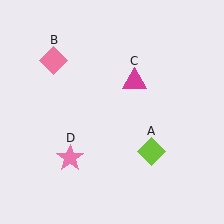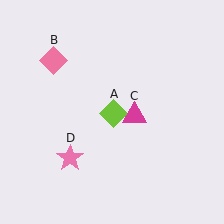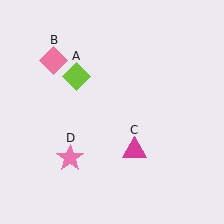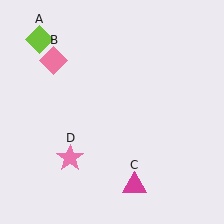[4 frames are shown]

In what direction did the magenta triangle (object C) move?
The magenta triangle (object C) moved down.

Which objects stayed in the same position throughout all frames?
Pink diamond (object B) and pink star (object D) remained stationary.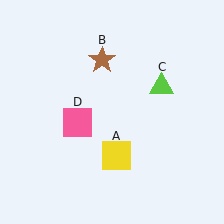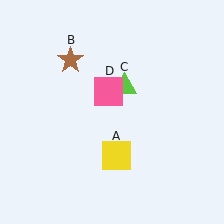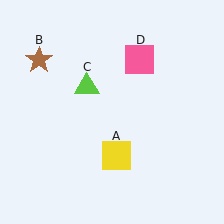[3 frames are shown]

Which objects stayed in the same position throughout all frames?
Yellow square (object A) remained stationary.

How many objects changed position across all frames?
3 objects changed position: brown star (object B), lime triangle (object C), pink square (object D).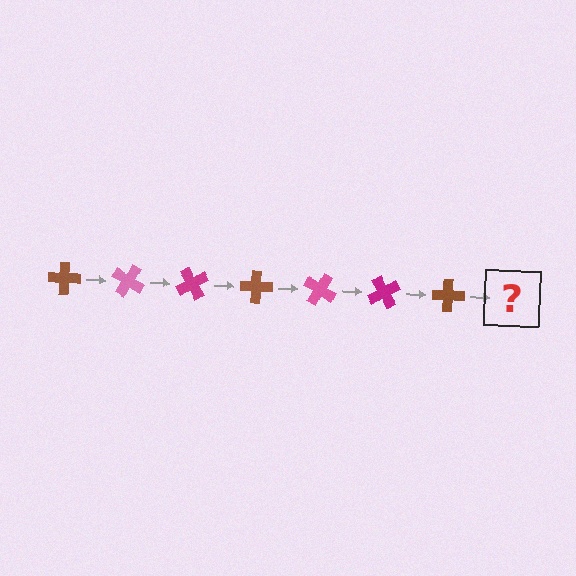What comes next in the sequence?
The next element should be a pink cross, rotated 210 degrees from the start.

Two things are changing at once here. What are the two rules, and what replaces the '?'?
The two rules are that it rotates 30 degrees each step and the color cycles through brown, pink, and magenta. The '?' should be a pink cross, rotated 210 degrees from the start.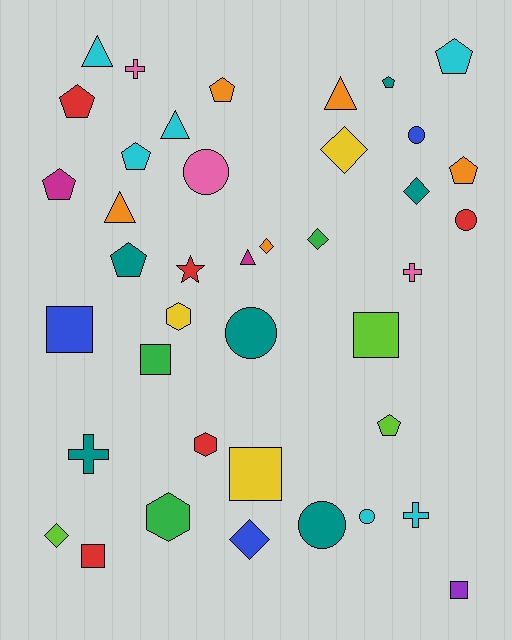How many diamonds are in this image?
There are 6 diamonds.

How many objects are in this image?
There are 40 objects.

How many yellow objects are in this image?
There are 3 yellow objects.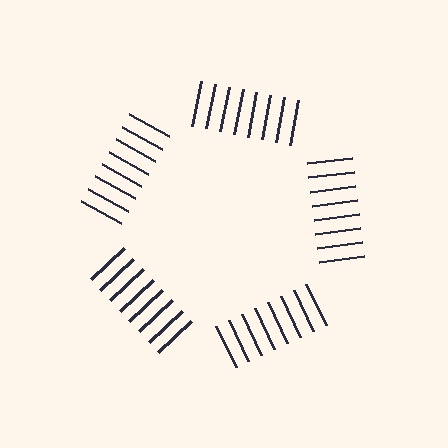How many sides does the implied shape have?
5 sides — the line-ends trace a pentagon.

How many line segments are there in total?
40 — 8 along each of the 5 edges.